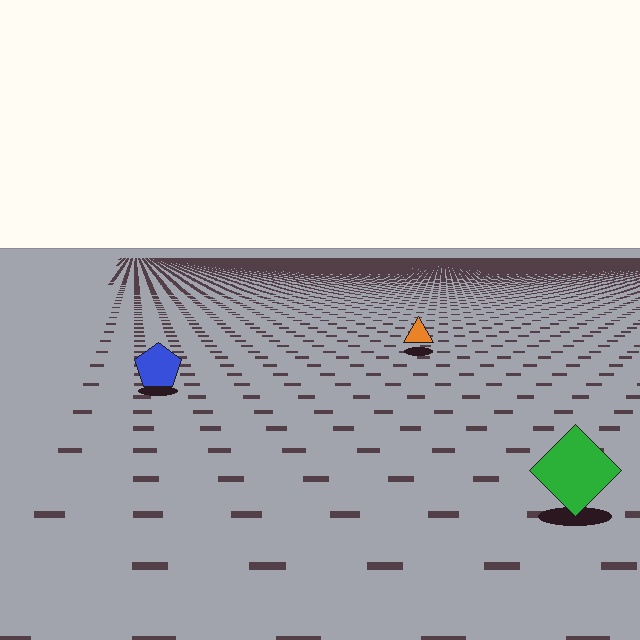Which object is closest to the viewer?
The green diamond is closest. The texture marks near it are larger and more spread out.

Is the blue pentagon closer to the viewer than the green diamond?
No. The green diamond is closer — you can tell from the texture gradient: the ground texture is coarser near it.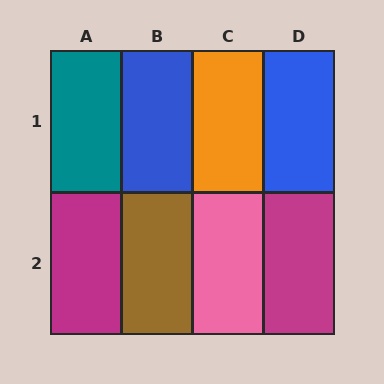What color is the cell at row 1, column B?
Blue.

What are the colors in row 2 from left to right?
Magenta, brown, pink, magenta.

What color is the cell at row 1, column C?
Orange.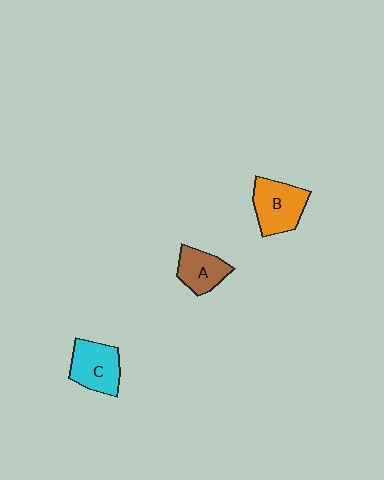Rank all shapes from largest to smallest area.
From largest to smallest: B (orange), C (cyan), A (brown).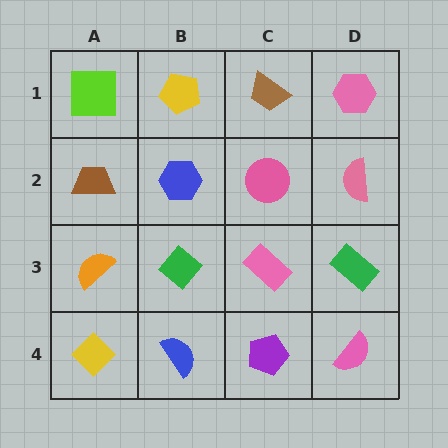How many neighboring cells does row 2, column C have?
4.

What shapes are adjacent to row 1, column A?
A brown trapezoid (row 2, column A), a yellow pentagon (row 1, column B).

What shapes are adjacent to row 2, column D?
A pink hexagon (row 1, column D), a green rectangle (row 3, column D), a pink circle (row 2, column C).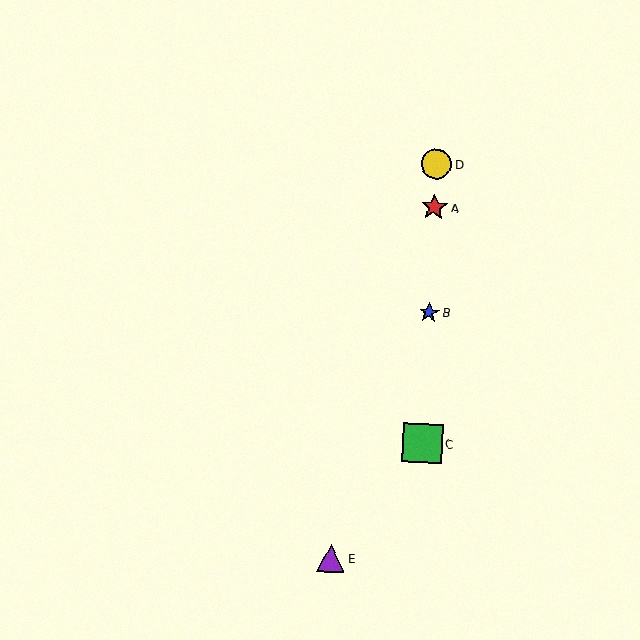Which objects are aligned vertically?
Objects A, B, C, D are aligned vertically.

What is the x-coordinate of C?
Object C is at x≈423.